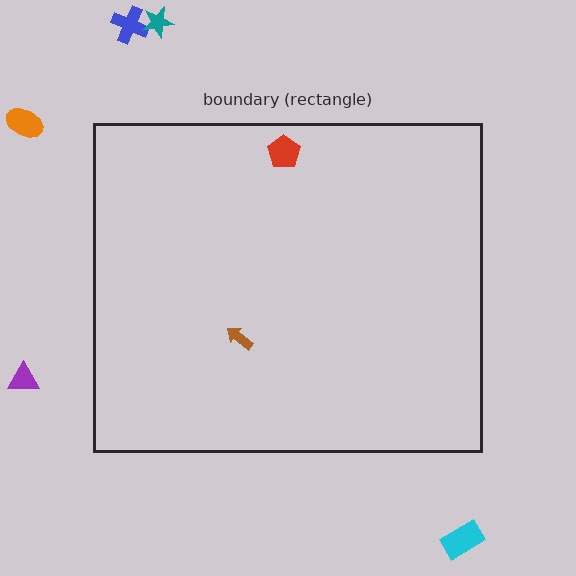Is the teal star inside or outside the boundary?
Outside.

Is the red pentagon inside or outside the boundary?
Inside.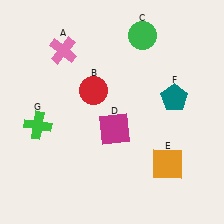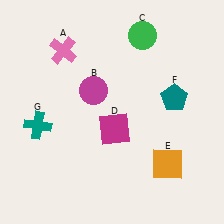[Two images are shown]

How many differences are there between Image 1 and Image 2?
There are 2 differences between the two images.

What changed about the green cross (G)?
In Image 1, G is green. In Image 2, it changed to teal.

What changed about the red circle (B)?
In Image 1, B is red. In Image 2, it changed to magenta.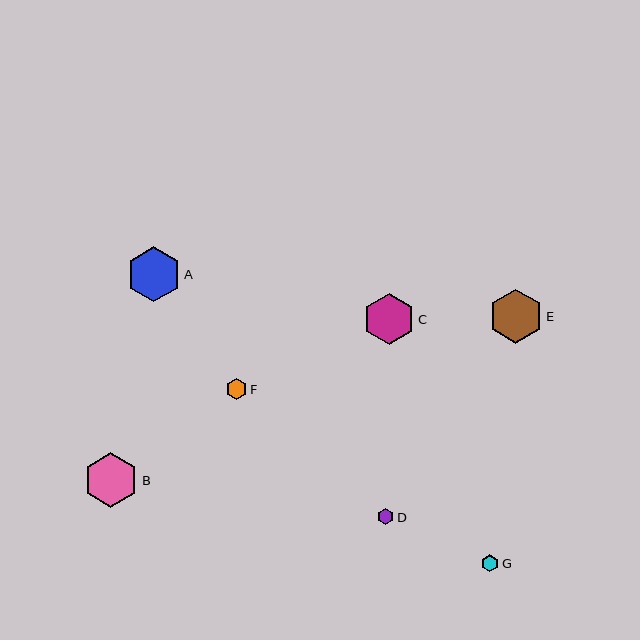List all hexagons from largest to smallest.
From largest to smallest: B, A, E, C, F, G, D.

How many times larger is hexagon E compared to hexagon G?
Hexagon E is approximately 3.2 times the size of hexagon G.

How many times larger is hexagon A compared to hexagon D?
Hexagon A is approximately 3.4 times the size of hexagon D.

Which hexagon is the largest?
Hexagon B is the largest with a size of approximately 55 pixels.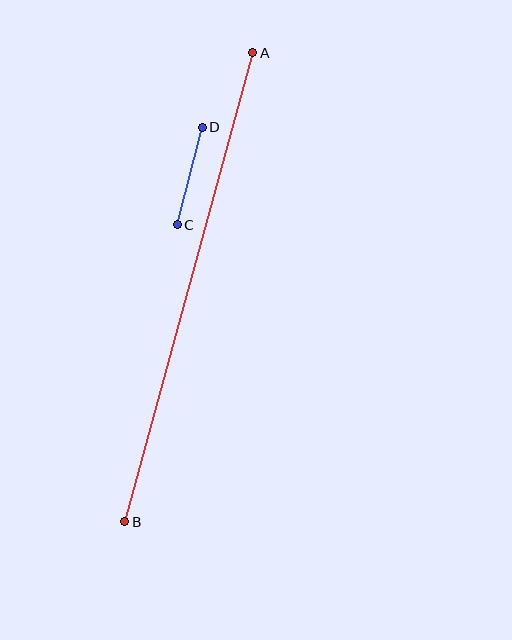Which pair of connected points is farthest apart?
Points A and B are farthest apart.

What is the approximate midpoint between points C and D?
The midpoint is at approximately (190, 176) pixels.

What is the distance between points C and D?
The distance is approximately 101 pixels.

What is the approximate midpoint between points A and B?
The midpoint is at approximately (189, 287) pixels.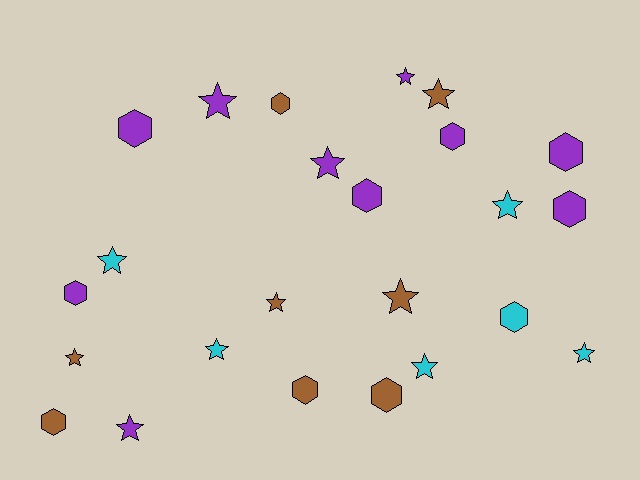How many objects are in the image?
There are 24 objects.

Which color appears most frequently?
Purple, with 10 objects.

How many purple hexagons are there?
There are 6 purple hexagons.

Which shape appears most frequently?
Star, with 13 objects.